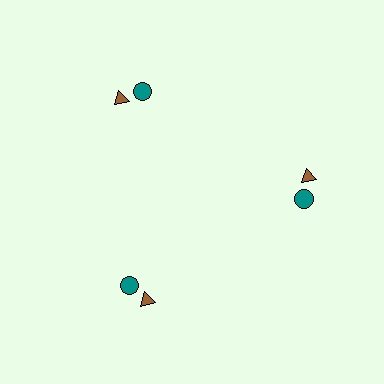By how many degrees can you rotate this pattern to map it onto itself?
The pattern maps onto itself every 120 degrees of rotation.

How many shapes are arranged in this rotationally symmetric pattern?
There are 6 shapes, arranged in 3 groups of 2.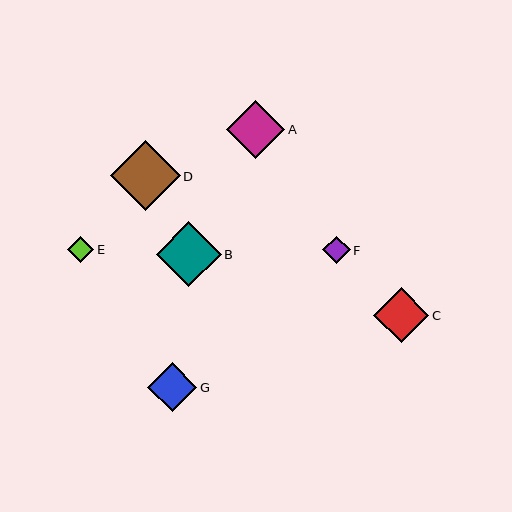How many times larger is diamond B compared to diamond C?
Diamond B is approximately 1.2 times the size of diamond C.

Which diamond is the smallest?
Diamond E is the smallest with a size of approximately 26 pixels.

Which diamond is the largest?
Diamond D is the largest with a size of approximately 69 pixels.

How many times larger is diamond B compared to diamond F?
Diamond B is approximately 2.4 times the size of diamond F.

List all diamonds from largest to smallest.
From largest to smallest: D, B, A, C, G, F, E.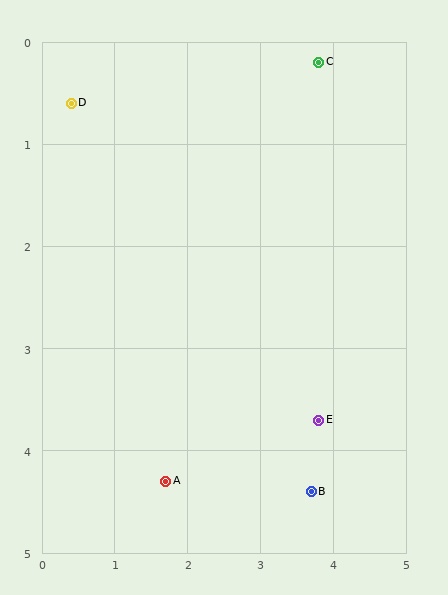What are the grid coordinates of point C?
Point C is at approximately (3.8, 0.2).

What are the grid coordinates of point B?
Point B is at approximately (3.7, 4.4).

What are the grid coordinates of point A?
Point A is at approximately (1.7, 4.3).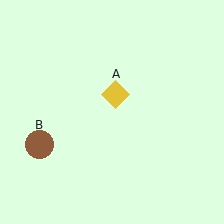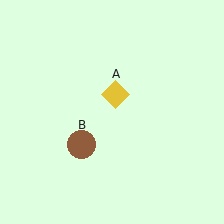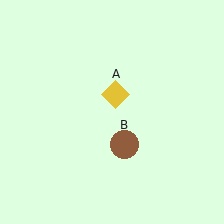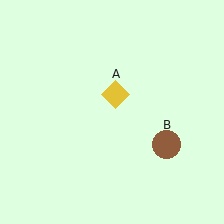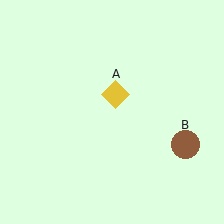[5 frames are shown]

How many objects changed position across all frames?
1 object changed position: brown circle (object B).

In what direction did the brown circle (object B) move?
The brown circle (object B) moved right.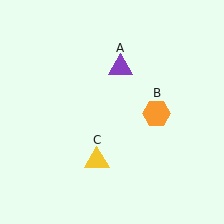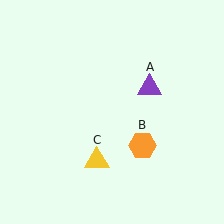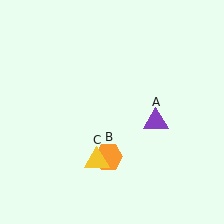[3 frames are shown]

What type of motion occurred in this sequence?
The purple triangle (object A), orange hexagon (object B) rotated clockwise around the center of the scene.